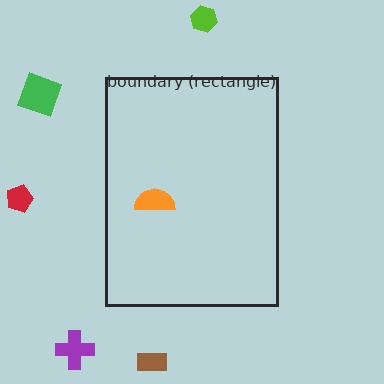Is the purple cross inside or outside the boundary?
Outside.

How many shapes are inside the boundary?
1 inside, 5 outside.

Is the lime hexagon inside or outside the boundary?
Outside.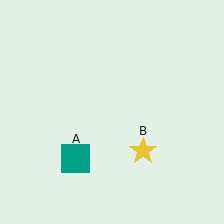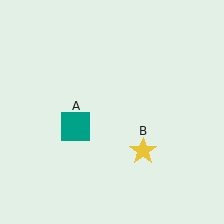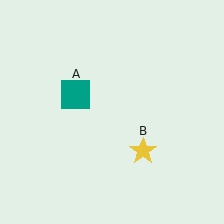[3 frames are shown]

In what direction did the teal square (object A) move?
The teal square (object A) moved up.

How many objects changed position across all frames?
1 object changed position: teal square (object A).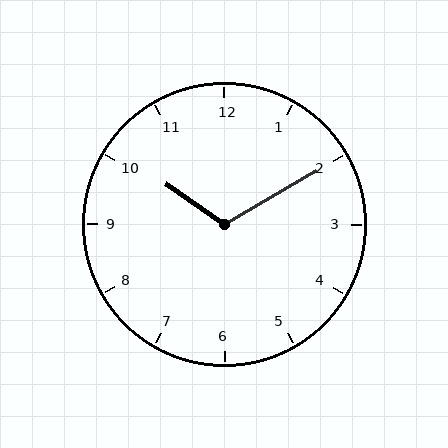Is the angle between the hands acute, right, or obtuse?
It is obtuse.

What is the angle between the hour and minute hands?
Approximately 115 degrees.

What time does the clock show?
10:10.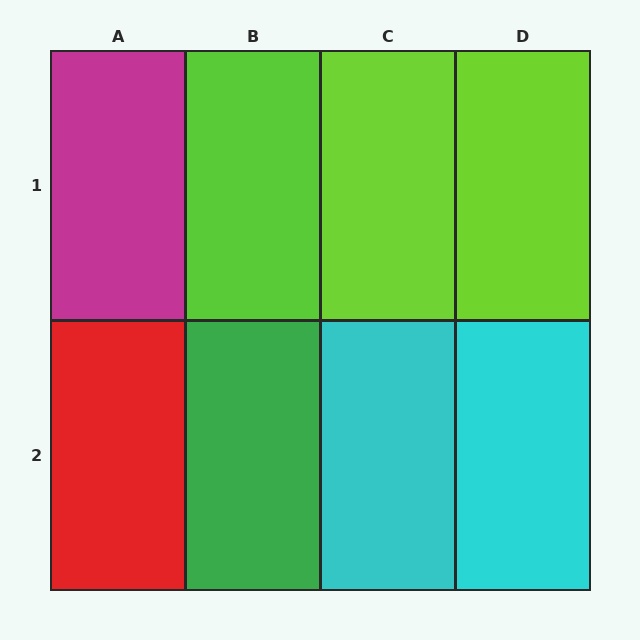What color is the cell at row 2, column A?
Red.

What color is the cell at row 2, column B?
Green.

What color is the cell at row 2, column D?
Cyan.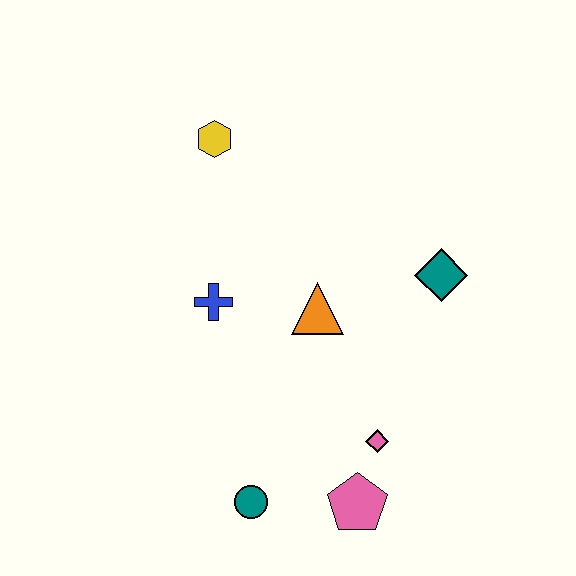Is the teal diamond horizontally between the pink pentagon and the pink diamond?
No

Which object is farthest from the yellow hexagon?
The pink pentagon is farthest from the yellow hexagon.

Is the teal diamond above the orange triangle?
Yes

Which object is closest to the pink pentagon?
The pink diamond is closest to the pink pentagon.